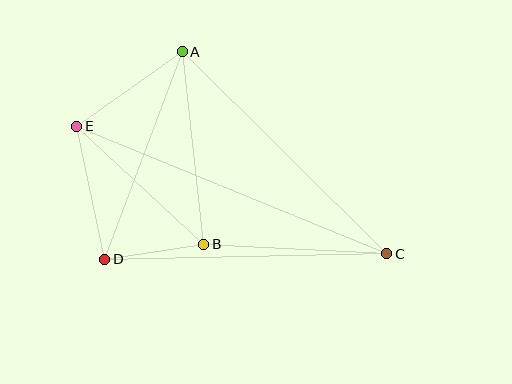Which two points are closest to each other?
Points B and D are closest to each other.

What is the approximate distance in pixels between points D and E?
The distance between D and E is approximately 136 pixels.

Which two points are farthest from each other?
Points C and E are farthest from each other.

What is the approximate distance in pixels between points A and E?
The distance between A and E is approximately 129 pixels.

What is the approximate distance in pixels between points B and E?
The distance between B and E is approximately 173 pixels.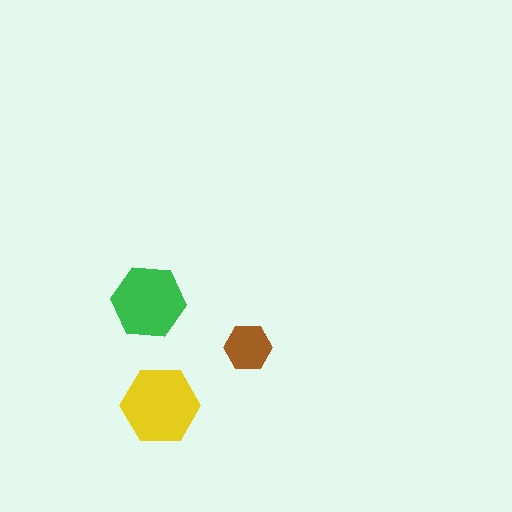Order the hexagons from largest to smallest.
the yellow one, the green one, the brown one.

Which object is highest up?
The green hexagon is topmost.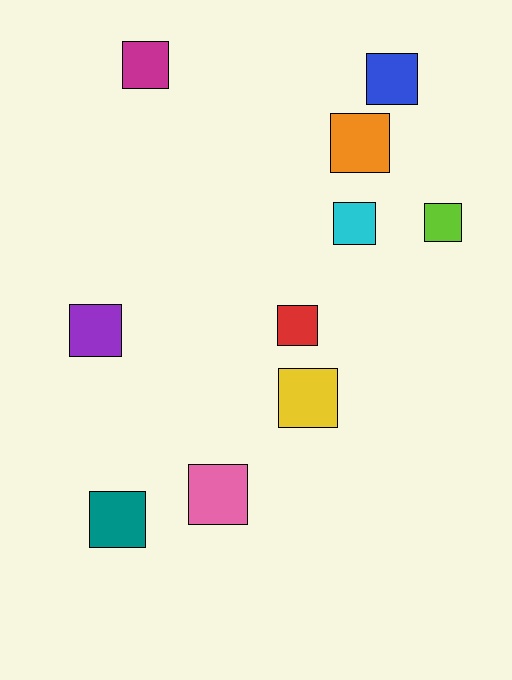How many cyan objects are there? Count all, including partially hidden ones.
There is 1 cyan object.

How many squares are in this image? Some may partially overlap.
There are 10 squares.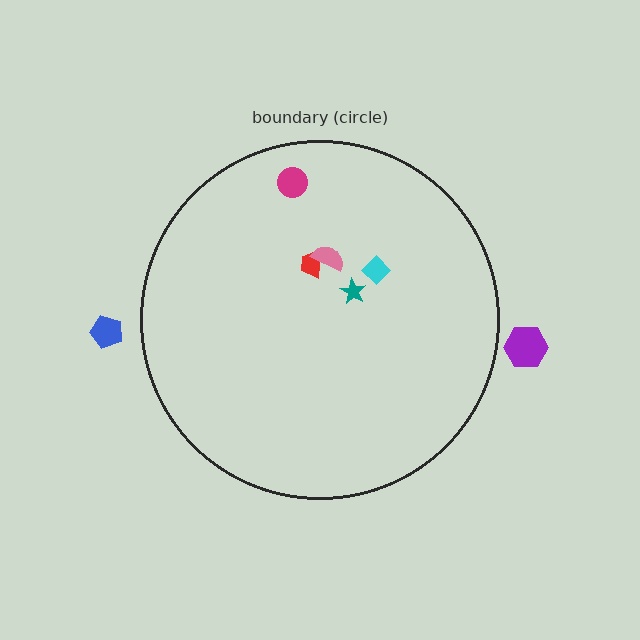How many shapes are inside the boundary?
5 inside, 2 outside.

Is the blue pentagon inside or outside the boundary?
Outside.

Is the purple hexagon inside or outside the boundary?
Outside.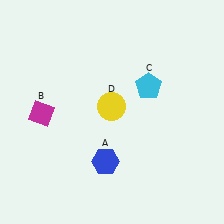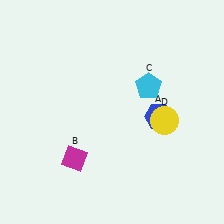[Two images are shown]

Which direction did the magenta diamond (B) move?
The magenta diamond (B) moved down.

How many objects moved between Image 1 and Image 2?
3 objects moved between the two images.